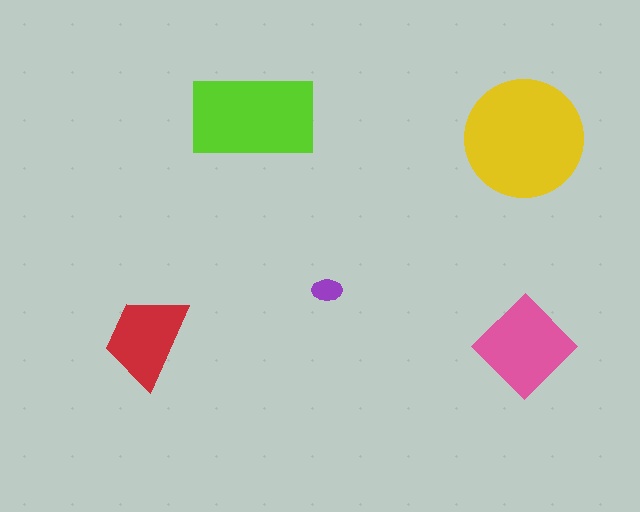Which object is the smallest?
The purple ellipse.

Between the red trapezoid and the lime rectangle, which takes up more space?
The lime rectangle.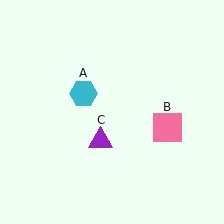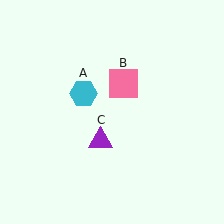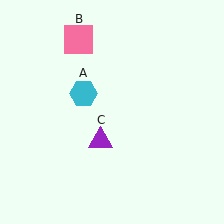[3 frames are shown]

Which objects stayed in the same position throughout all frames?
Cyan hexagon (object A) and purple triangle (object C) remained stationary.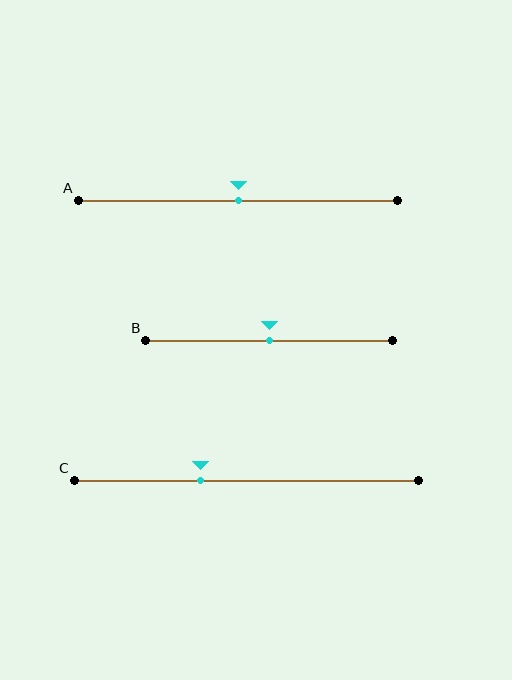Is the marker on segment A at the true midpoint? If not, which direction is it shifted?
Yes, the marker on segment A is at the true midpoint.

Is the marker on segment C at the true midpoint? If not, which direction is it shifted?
No, the marker on segment C is shifted to the left by about 13% of the segment length.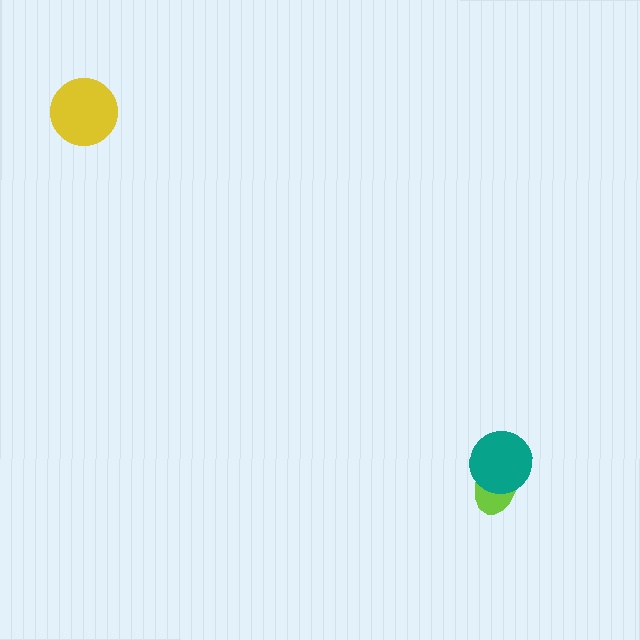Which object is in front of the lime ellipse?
The teal circle is in front of the lime ellipse.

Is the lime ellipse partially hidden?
Yes, it is partially covered by another shape.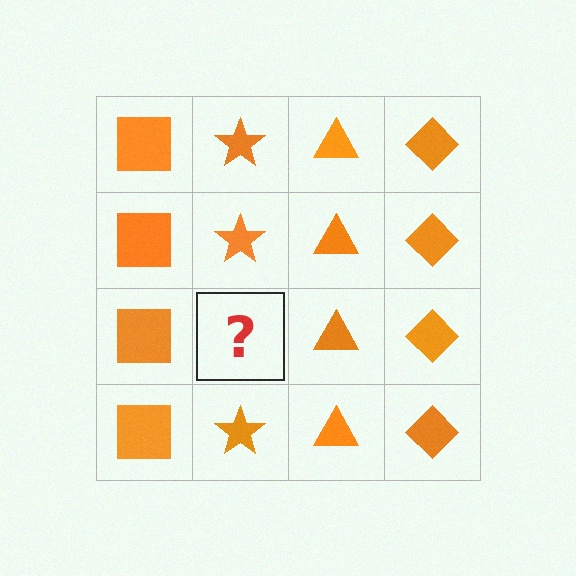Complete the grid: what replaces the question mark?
The question mark should be replaced with an orange star.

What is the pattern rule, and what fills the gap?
The rule is that each column has a consistent shape. The gap should be filled with an orange star.